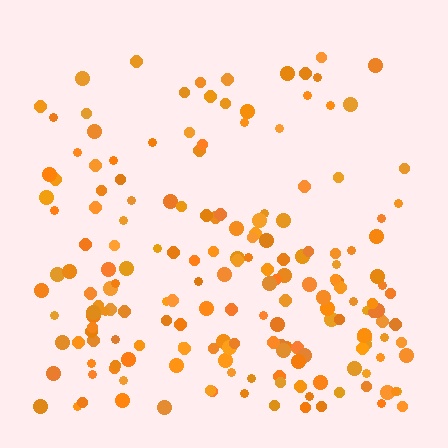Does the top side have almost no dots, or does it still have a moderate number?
Still a moderate number, just noticeably fewer than the bottom.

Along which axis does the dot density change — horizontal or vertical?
Vertical.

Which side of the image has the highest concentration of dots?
The bottom.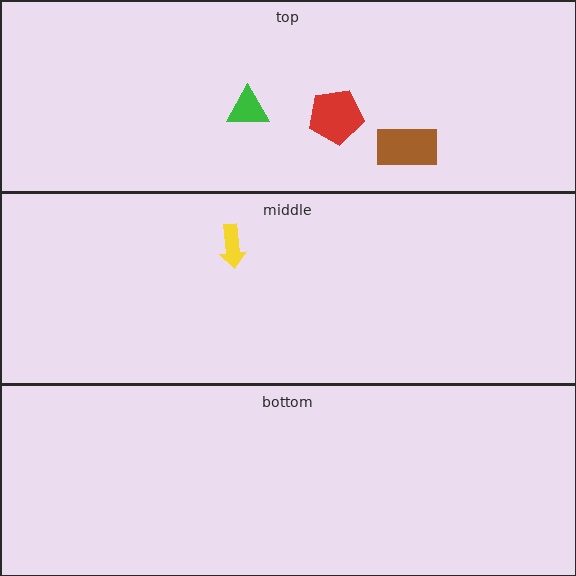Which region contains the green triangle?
The top region.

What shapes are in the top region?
The brown rectangle, the green triangle, the red pentagon.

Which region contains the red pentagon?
The top region.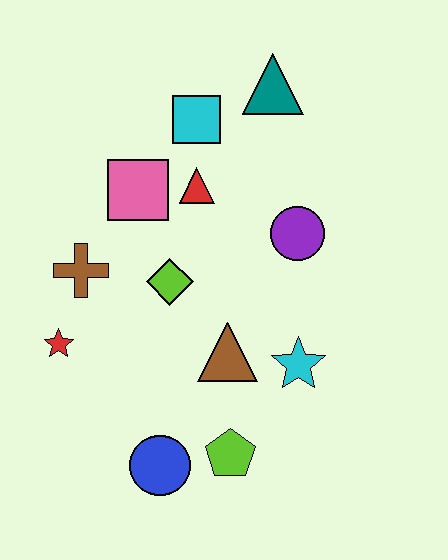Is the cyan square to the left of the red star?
No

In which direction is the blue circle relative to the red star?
The blue circle is below the red star.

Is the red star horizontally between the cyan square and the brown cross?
No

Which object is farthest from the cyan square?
The blue circle is farthest from the cyan square.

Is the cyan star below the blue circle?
No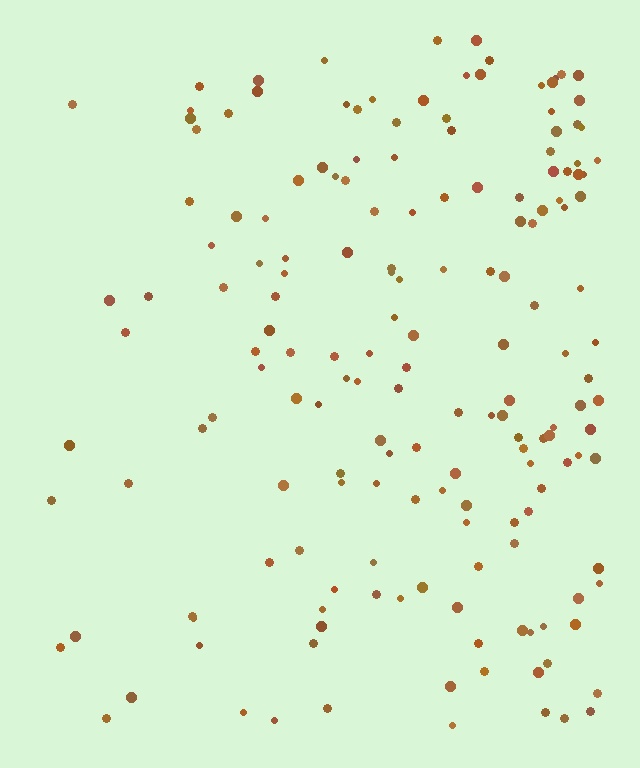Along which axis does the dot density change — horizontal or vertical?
Horizontal.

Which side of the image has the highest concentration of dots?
The right.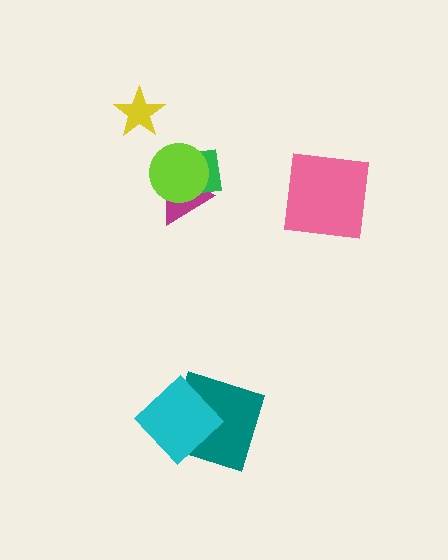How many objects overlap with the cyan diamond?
1 object overlaps with the cyan diamond.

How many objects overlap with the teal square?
1 object overlaps with the teal square.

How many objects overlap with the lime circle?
2 objects overlap with the lime circle.